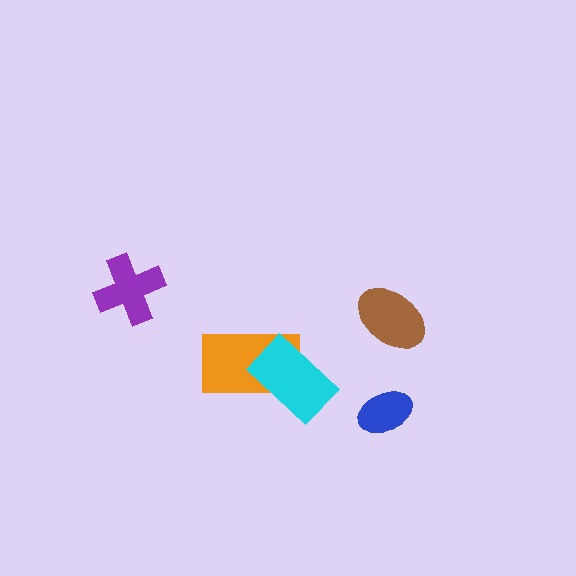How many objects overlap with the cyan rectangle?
1 object overlaps with the cyan rectangle.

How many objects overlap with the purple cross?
0 objects overlap with the purple cross.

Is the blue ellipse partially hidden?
No, no other shape covers it.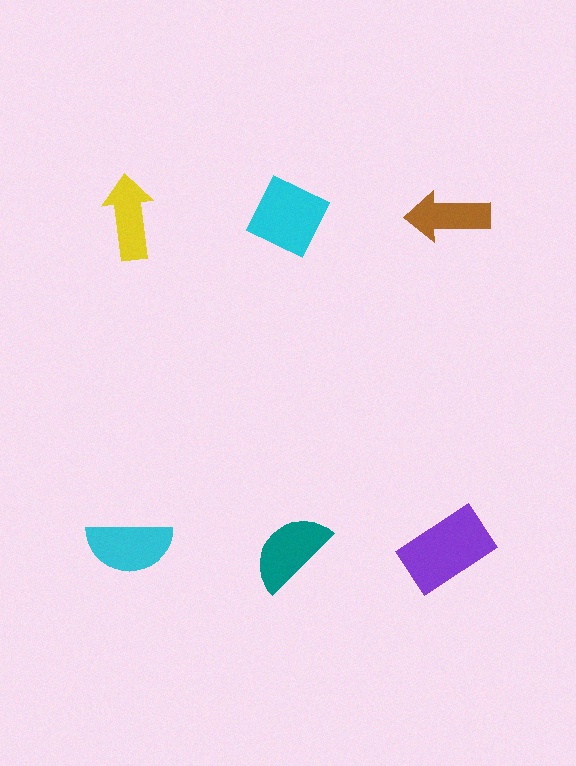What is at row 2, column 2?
A teal semicircle.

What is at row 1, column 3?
A brown arrow.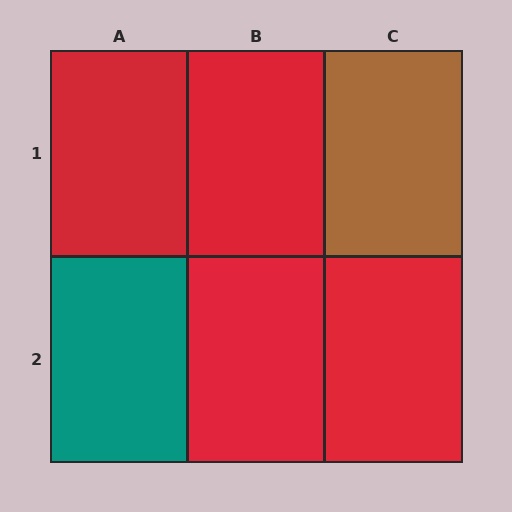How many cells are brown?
1 cell is brown.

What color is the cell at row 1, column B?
Red.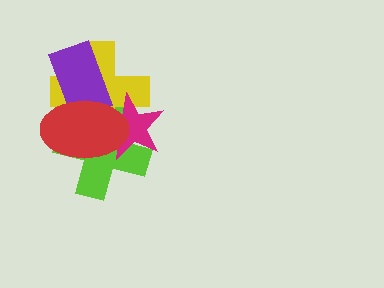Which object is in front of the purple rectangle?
The red ellipse is in front of the purple rectangle.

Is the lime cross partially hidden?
Yes, it is partially covered by another shape.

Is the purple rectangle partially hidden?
Yes, it is partially covered by another shape.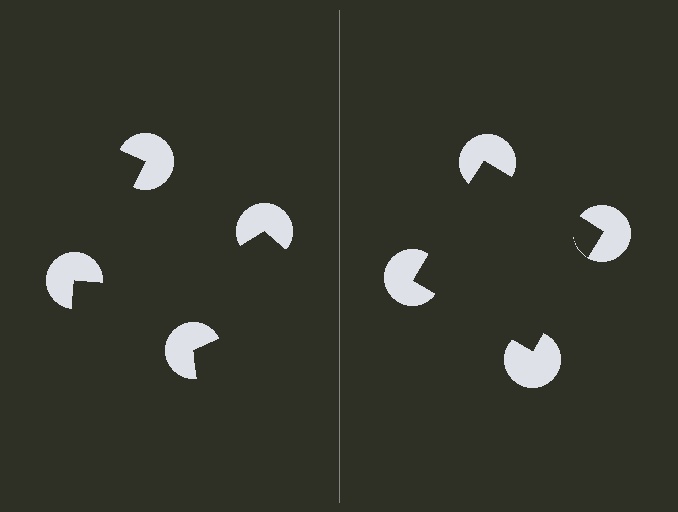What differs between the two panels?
The pac-man discs are positioned identically on both sides; only the wedge orientations differ. On the right they align to a square; on the left they are misaligned.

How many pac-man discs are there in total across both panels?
8 — 4 on each side.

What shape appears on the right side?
An illusory square.